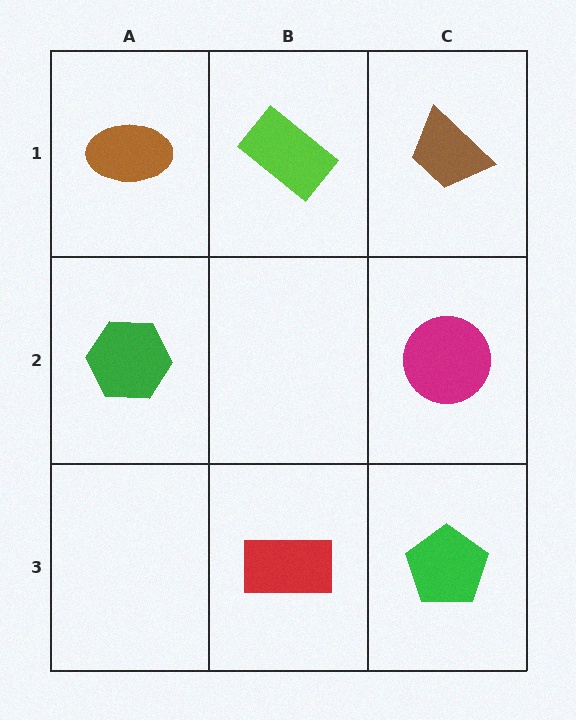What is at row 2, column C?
A magenta circle.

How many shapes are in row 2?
2 shapes.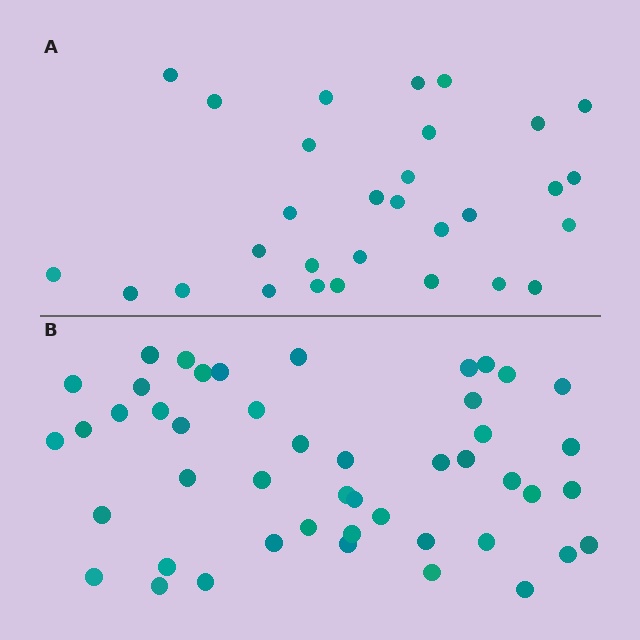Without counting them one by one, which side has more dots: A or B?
Region B (the bottom region) has more dots.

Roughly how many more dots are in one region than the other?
Region B has approximately 15 more dots than region A.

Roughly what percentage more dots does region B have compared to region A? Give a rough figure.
About 55% more.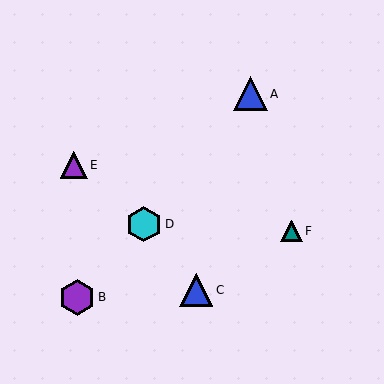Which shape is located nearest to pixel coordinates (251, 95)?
The blue triangle (labeled A) at (251, 94) is nearest to that location.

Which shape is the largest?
The purple hexagon (labeled B) is the largest.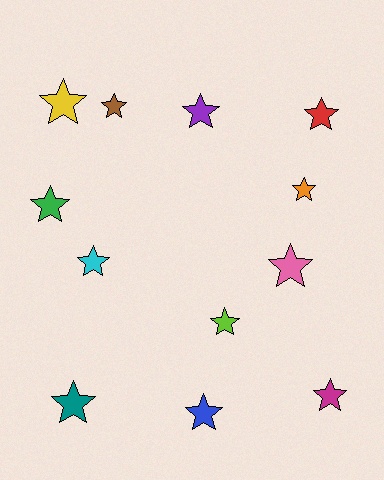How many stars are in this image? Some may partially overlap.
There are 12 stars.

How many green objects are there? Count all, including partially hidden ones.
There is 1 green object.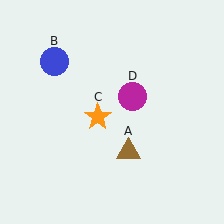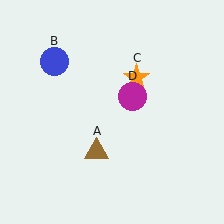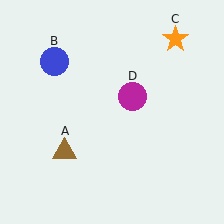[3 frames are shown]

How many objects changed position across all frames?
2 objects changed position: brown triangle (object A), orange star (object C).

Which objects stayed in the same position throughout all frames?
Blue circle (object B) and magenta circle (object D) remained stationary.